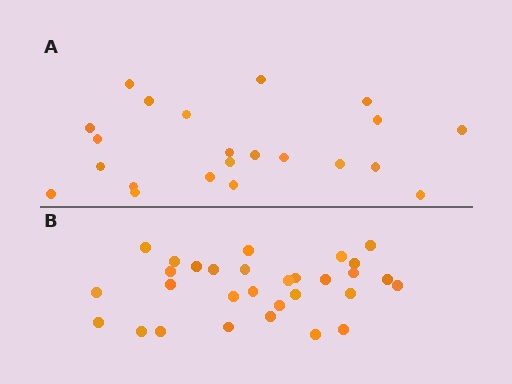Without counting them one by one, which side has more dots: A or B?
Region B (the bottom region) has more dots.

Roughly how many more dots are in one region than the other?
Region B has roughly 8 or so more dots than region A.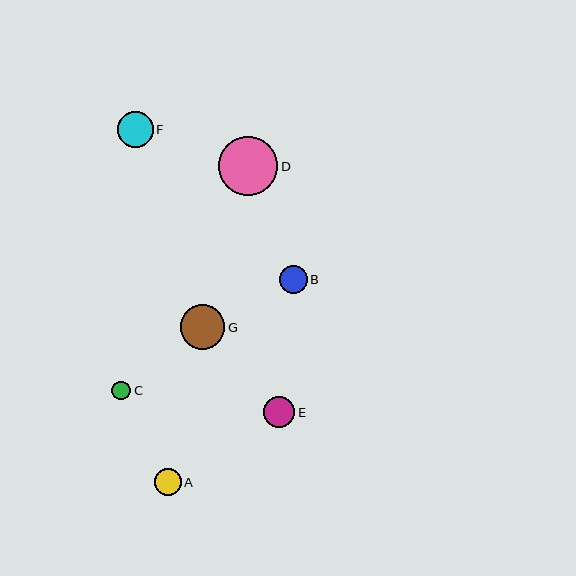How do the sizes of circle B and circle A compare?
Circle B and circle A are approximately the same size.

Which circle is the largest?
Circle D is the largest with a size of approximately 59 pixels.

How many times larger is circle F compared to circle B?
Circle F is approximately 1.3 times the size of circle B.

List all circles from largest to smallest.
From largest to smallest: D, G, F, E, B, A, C.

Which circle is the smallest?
Circle C is the smallest with a size of approximately 19 pixels.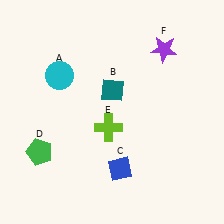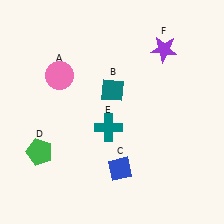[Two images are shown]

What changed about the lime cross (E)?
In Image 1, E is lime. In Image 2, it changed to teal.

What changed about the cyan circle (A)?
In Image 1, A is cyan. In Image 2, it changed to pink.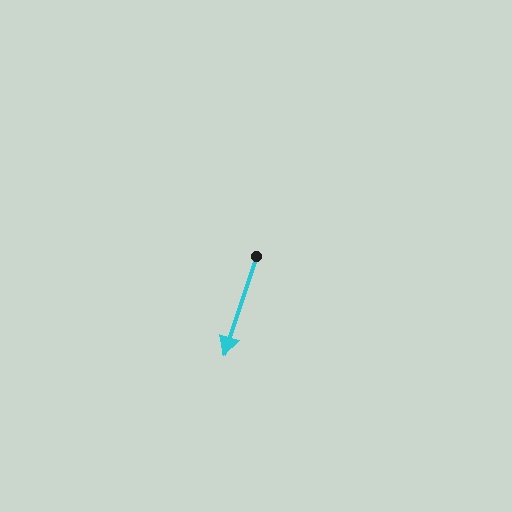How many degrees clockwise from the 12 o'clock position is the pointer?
Approximately 198 degrees.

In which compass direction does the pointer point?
South.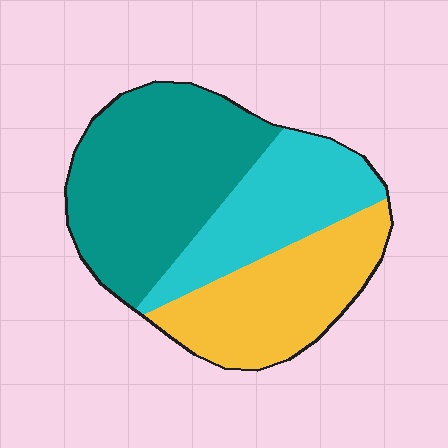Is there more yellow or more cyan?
Yellow.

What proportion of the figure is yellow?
Yellow takes up about one third (1/3) of the figure.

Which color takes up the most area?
Teal, at roughly 45%.